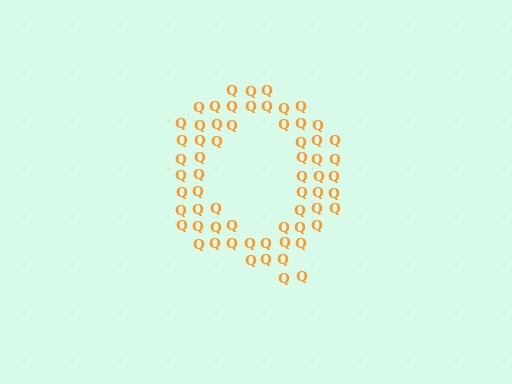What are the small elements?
The small elements are letter Q's.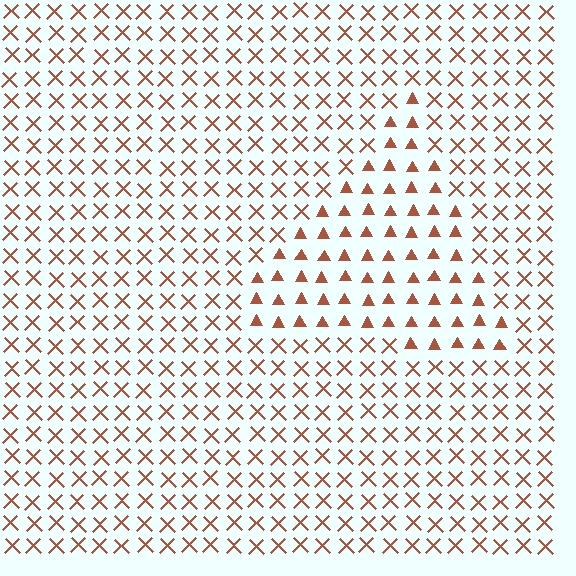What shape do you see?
I see a triangle.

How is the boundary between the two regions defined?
The boundary is defined by a change in element shape: triangles inside vs. X marks outside. All elements share the same color and spacing.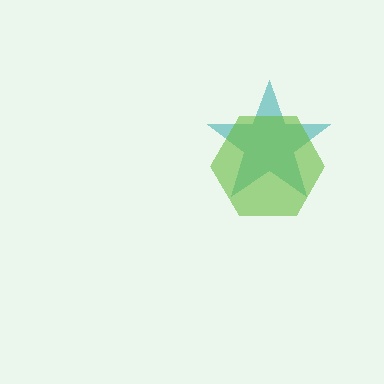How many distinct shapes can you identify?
There are 2 distinct shapes: a teal star, a lime hexagon.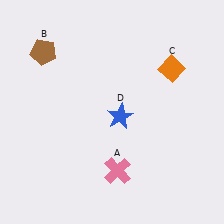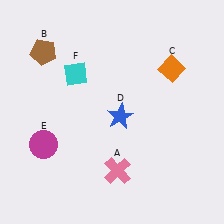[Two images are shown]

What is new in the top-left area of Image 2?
A cyan diamond (F) was added in the top-left area of Image 2.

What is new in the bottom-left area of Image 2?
A magenta circle (E) was added in the bottom-left area of Image 2.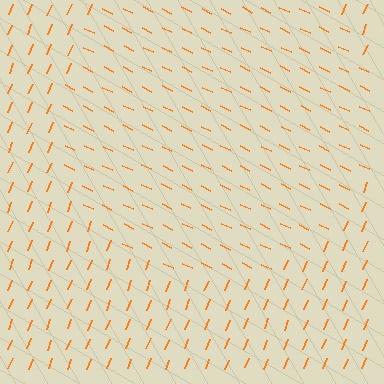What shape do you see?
I see a circle.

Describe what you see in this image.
The image is filled with small orange line segments. A circle region in the image has lines oriented differently from the surrounding lines, creating a visible texture boundary.